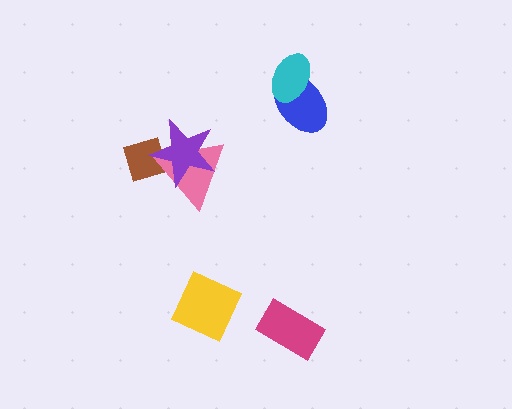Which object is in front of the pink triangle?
The purple star is in front of the pink triangle.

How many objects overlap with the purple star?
2 objects overlap with the purple star.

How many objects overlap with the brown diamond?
2 objects overlap with the brown diamond.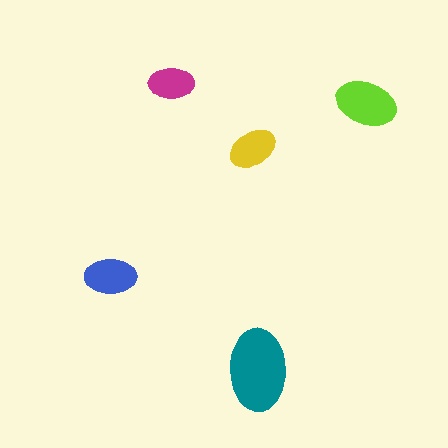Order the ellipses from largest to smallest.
the teal one, the lime one, the blue one, the yellow one, the magenta one.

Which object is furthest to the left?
The blue ellipse is leftmost.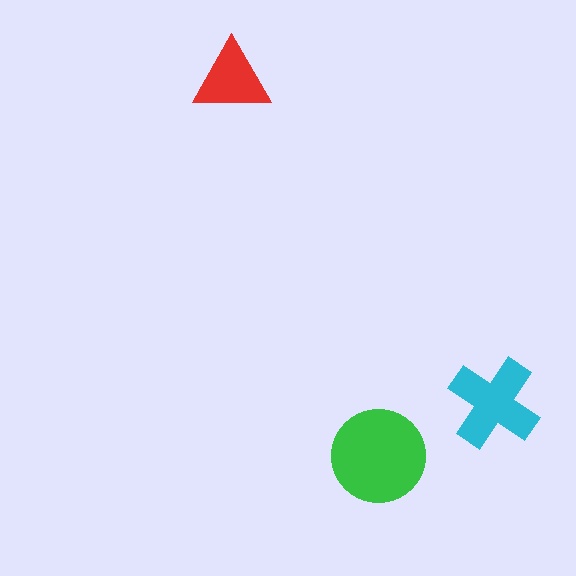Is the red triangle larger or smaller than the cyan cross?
Smaller.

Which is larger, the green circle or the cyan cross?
The green circle.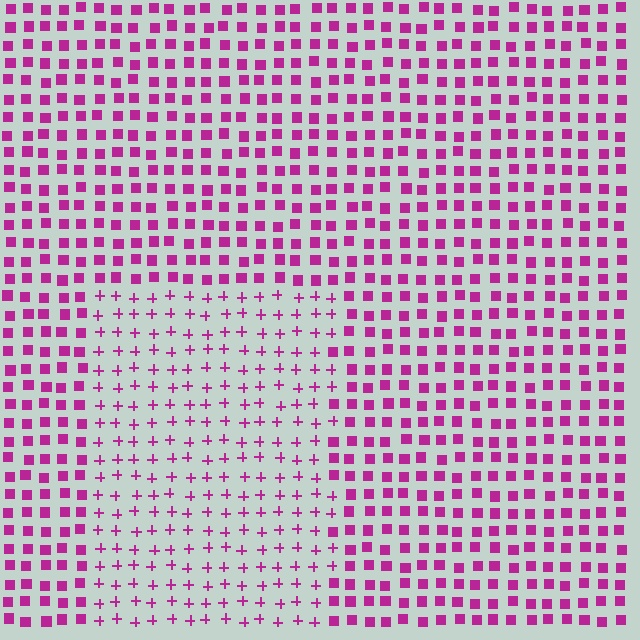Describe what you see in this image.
The image is filled with small magenta elements arranged in a uniform grid. A rectangle-shaped region contains plus signs, while the surrounding area contains squares. The boundary is defined purely by the change in element shape.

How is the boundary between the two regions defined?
The boundary is defined by a change in element shape: plus signs inside vs. squares outside. All elements share the same color and spacing.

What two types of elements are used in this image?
The image uses plus signs inside the rectangle region and squares outside it.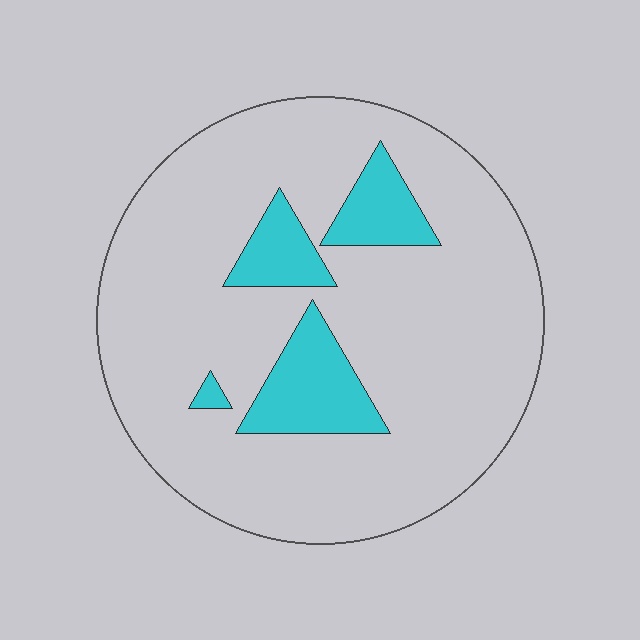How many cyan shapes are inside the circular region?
4.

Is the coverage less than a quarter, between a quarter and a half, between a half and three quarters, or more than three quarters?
Less than a quarter.